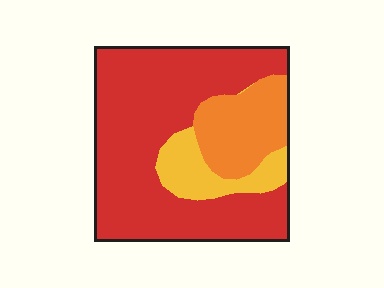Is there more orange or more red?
Red.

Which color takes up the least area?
Yellow, at roughly 15%.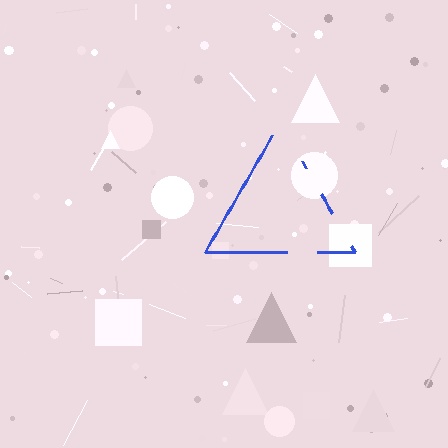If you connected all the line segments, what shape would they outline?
They would outline a triangle.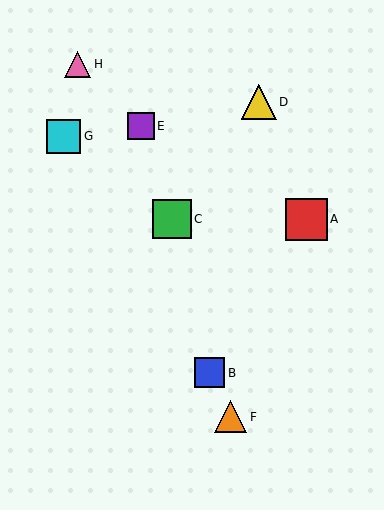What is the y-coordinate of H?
Object H is at y≈64.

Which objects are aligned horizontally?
Objects A, C are aligned horizontally.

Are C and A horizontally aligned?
Yes, both are at y≈219.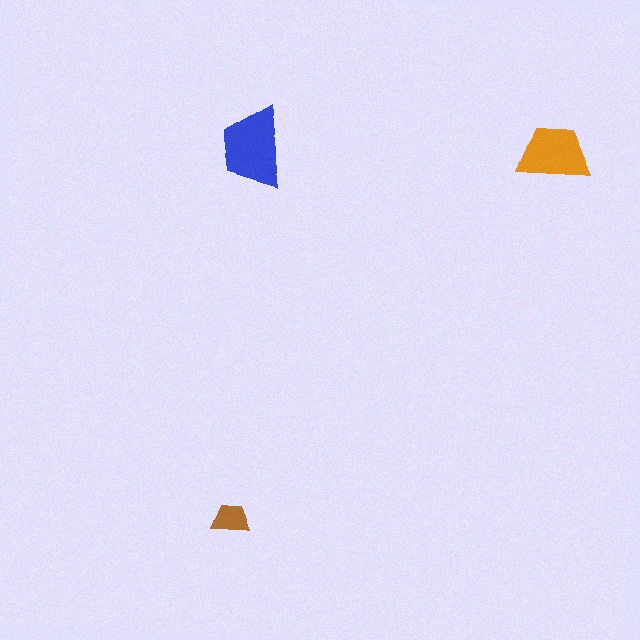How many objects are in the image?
There are 3 objects in the image.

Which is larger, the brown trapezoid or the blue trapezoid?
The blue one.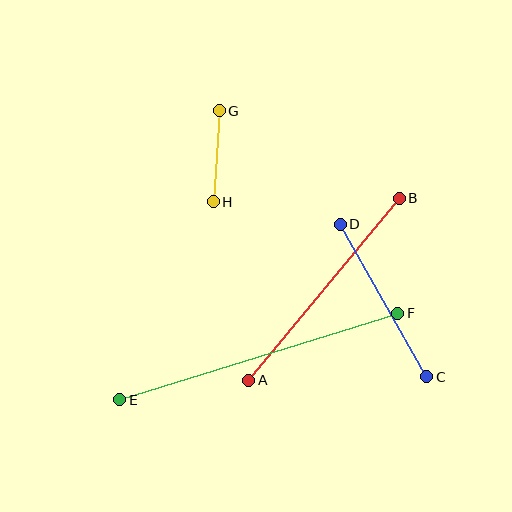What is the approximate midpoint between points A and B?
The midpoint is at approximately (324, 289) pixels.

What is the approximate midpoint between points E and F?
The midpoint is at approximately (259, 356) pixels.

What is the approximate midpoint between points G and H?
The midpoint is at approximately (216, 156) pixels.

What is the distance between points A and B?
The distance is approximately 236 pixels.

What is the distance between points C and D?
The distance is approximately 175 pixels.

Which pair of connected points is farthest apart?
Points E and F are farthest apart.